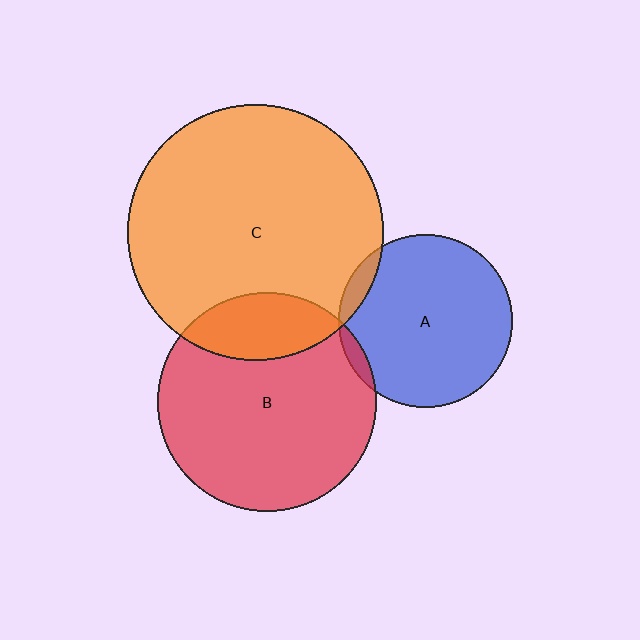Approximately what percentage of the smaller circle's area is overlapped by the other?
Approximately 5%.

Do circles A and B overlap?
Yes.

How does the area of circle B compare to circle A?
Approximately 1.6 times.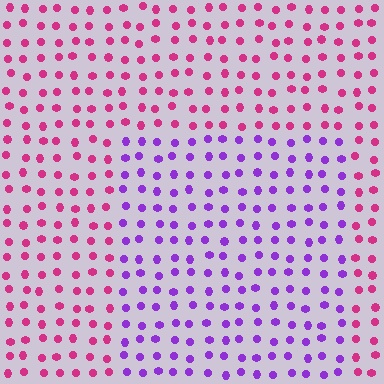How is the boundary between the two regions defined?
The boundary is defined purely by a slight shift in hue (about 53 degrees). Spacing, size, and orientation are identical on both sides.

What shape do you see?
I see a rectangle.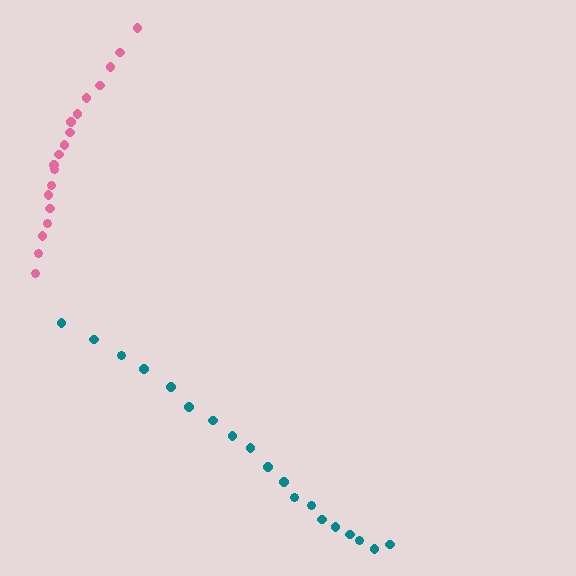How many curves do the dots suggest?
There are 2 distinct paths.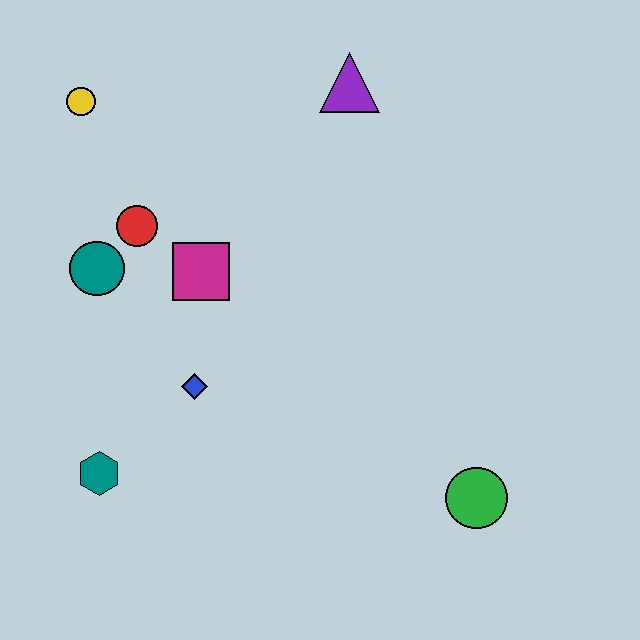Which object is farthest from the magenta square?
The green circle is farthest from the magenta square.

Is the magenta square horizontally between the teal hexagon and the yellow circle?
No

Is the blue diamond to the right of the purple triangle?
No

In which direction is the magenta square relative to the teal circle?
The magenta square is to the right of the teal circle.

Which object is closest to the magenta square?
The red circle is closest to the magenta square.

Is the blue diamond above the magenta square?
No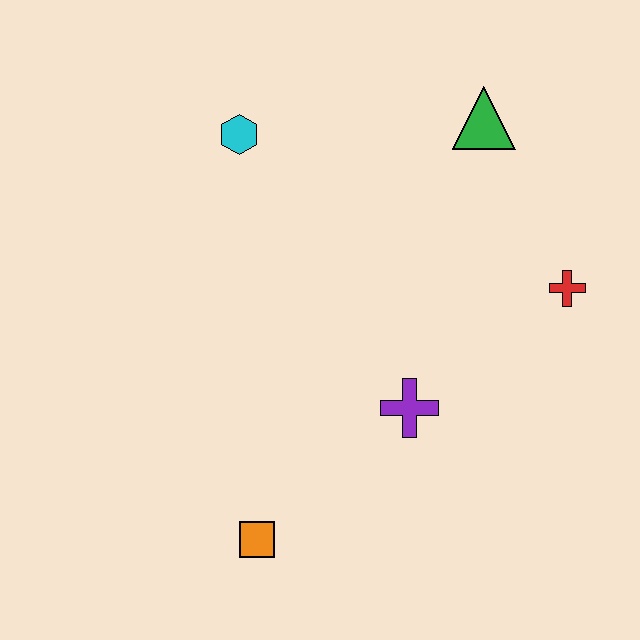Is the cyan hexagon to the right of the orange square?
No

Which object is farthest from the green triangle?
The orange square is farthest from the green triangle.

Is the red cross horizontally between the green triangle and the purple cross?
No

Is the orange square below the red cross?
Yes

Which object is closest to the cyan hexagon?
The green triangle is closest to the cyan hexagon.